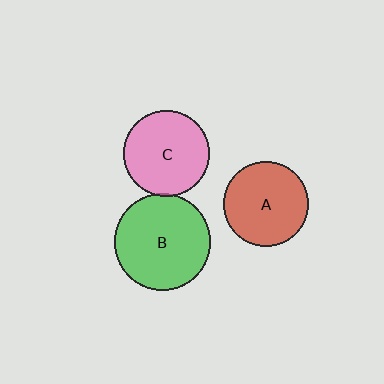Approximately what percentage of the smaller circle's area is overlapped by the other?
Approximately 5%.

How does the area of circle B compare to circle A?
Approximately 1.3 times.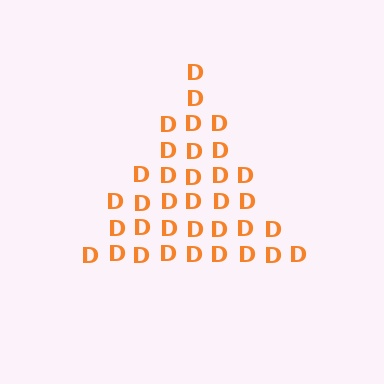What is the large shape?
The large shape is a triangle.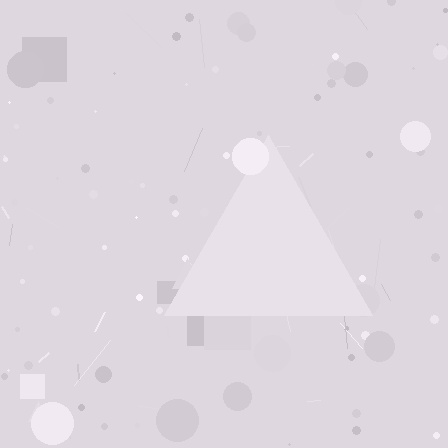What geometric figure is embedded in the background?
A triangle is embedded in the background.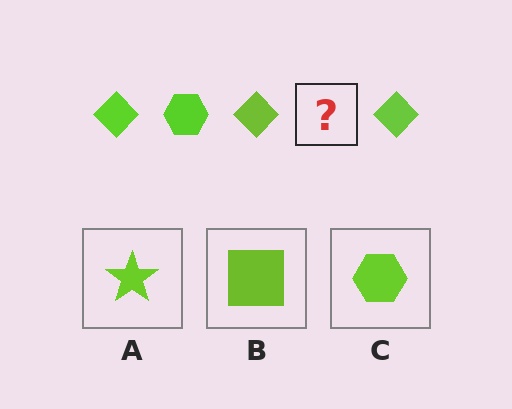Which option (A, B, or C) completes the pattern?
C.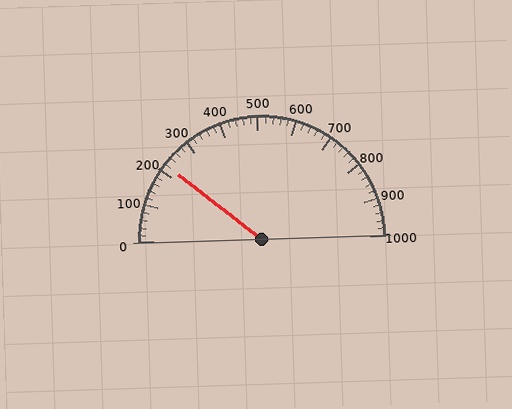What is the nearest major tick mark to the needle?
The nearest major tick mark is 200.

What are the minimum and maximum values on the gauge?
The gauge ranges from 0 to 1000.